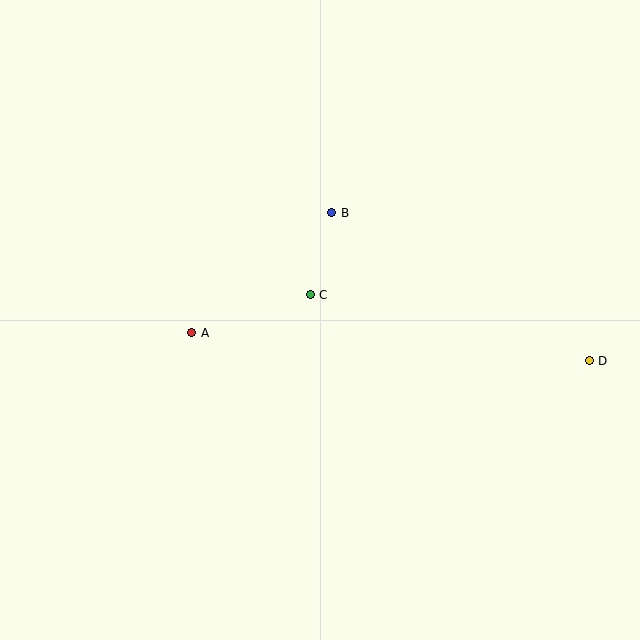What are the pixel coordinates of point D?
Point D is at (589, 361).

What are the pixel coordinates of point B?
Point B is at (332, 213).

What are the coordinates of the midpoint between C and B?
The midpoint between C and B is at (321, 254).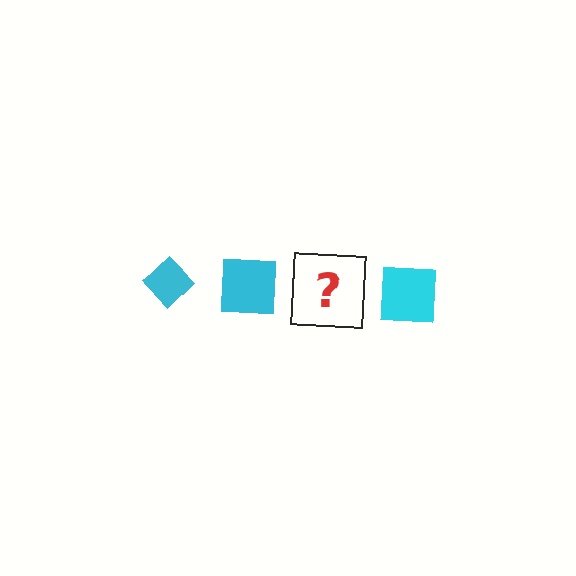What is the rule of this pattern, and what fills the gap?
The rule is that the pattern cycles through diamond, square shapes in cyan. The gap should be filled with a cyan diamond.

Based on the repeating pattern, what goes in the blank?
The blank should be a cyan diamond.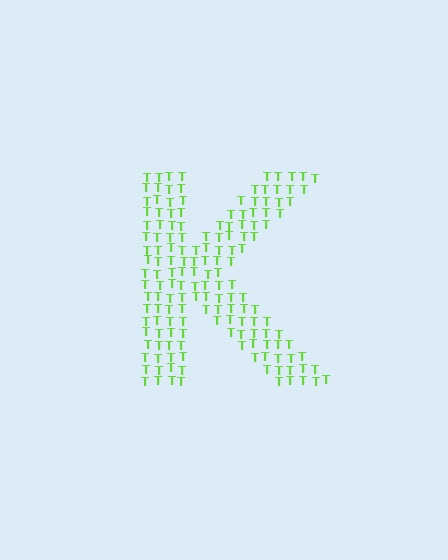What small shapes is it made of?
It is made of small letter T's.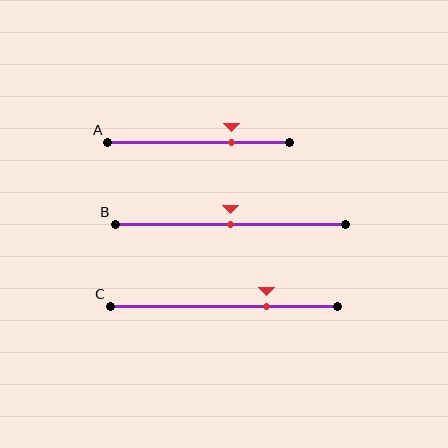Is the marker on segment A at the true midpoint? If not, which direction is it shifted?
No, the marker on segment A is shifted to the right by about 18% of the segment length.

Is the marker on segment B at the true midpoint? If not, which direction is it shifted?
Yes, the marker on segment B is at the true midpoint.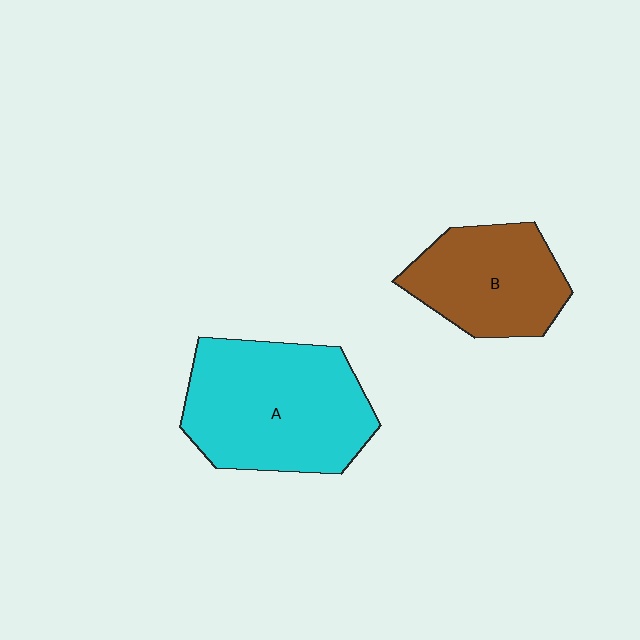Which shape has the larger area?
Shape A (cyan).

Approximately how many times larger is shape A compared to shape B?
Approximately 1.5 times.